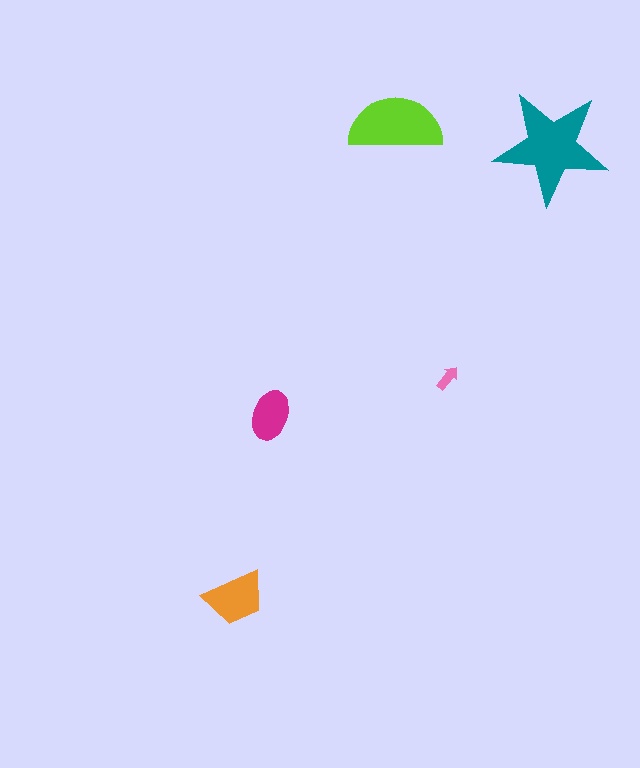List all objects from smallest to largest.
The pink arrow, the magenta ellipse, the orange trapezoid, the lime semicircle, the teal star.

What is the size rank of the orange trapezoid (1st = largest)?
3rd.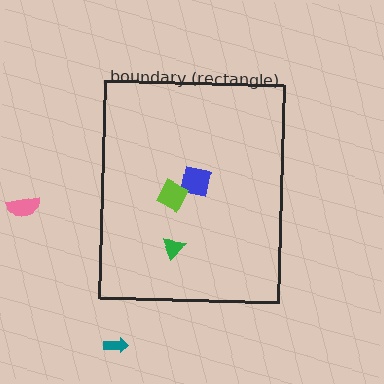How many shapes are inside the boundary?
3 inside, 2 outside.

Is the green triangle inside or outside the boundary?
Inside.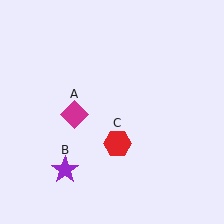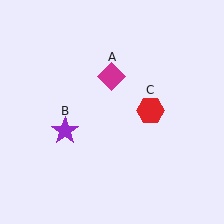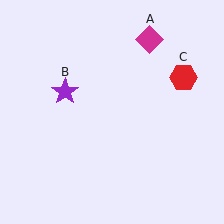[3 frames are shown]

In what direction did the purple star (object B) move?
The purple star (object B) moved up.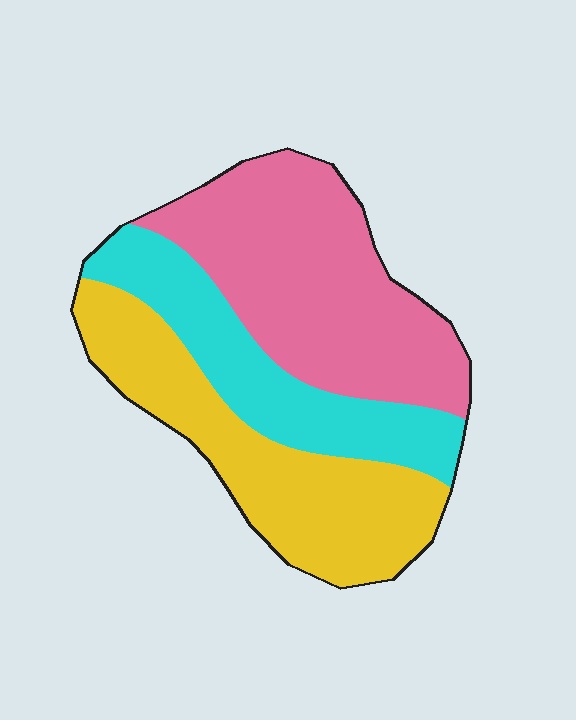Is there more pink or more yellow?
Pink.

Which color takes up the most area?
Pink, at roughly 40%.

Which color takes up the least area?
Cyan, at roughly 25%.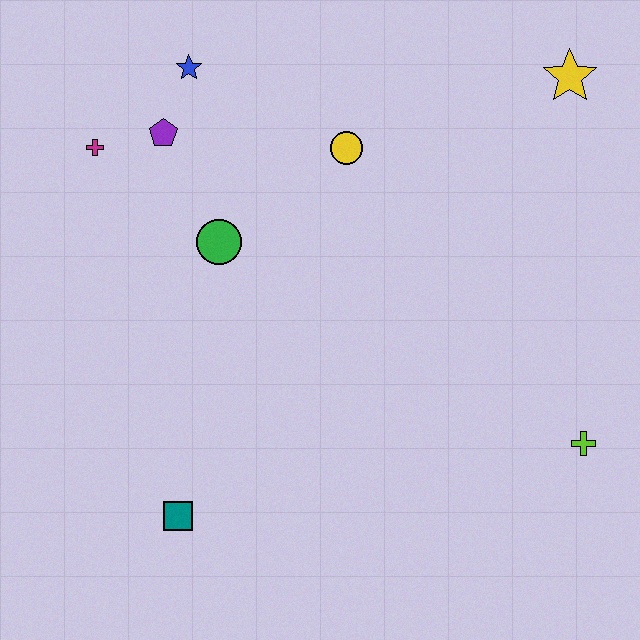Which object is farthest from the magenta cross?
The lime cross is farthest from the magenta cross.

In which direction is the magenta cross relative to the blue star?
The magenta cross is to the left of the blue star.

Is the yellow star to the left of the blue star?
No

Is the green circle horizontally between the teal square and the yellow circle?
Yes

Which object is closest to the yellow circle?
The green circle is closest to the yellow circle.